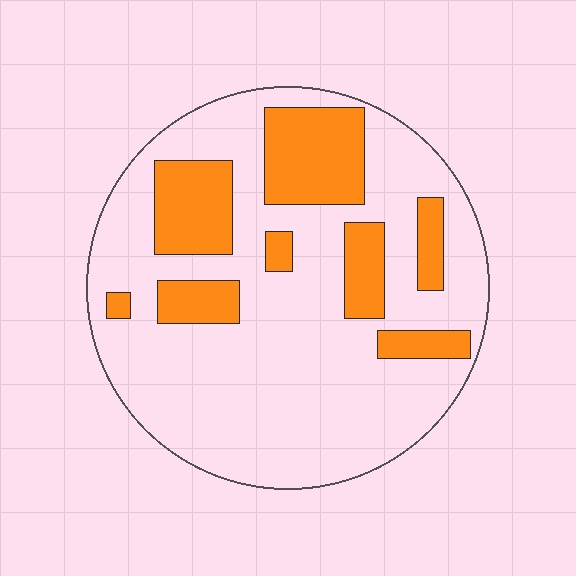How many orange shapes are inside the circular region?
8.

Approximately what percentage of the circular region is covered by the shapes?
Approximately 25%.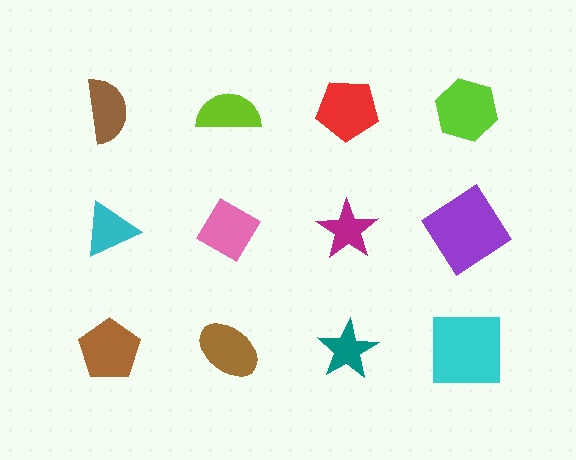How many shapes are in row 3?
4 shapes.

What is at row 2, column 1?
A cyan triangle.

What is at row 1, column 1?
A brown semicircle.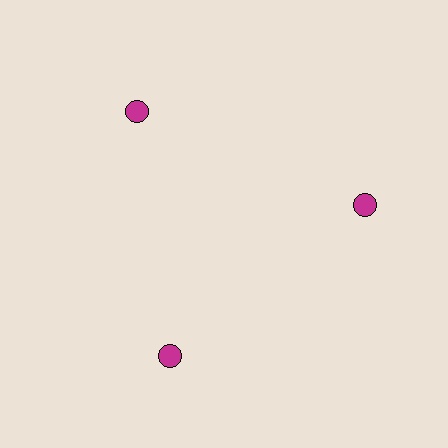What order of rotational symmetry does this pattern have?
This pattern has 3-fold rotational symmetry.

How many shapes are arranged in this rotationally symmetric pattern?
There are 3 shapes, arranged in 3 groups of 1.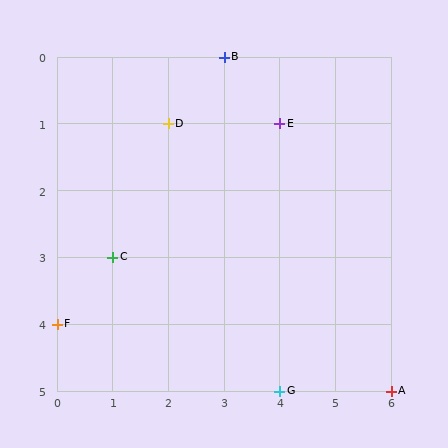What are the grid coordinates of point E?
Point E is at grid coordinates (4, 1).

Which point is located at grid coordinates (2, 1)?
Point D is at (2, 1).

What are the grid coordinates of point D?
Point D is at grid coordinates (2, 1).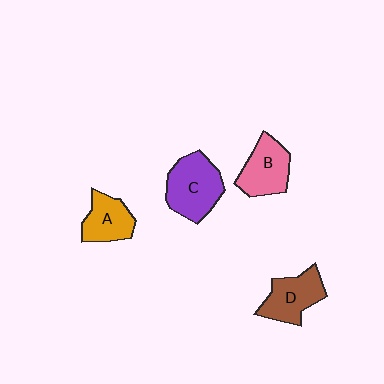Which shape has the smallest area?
Shape A (orange).